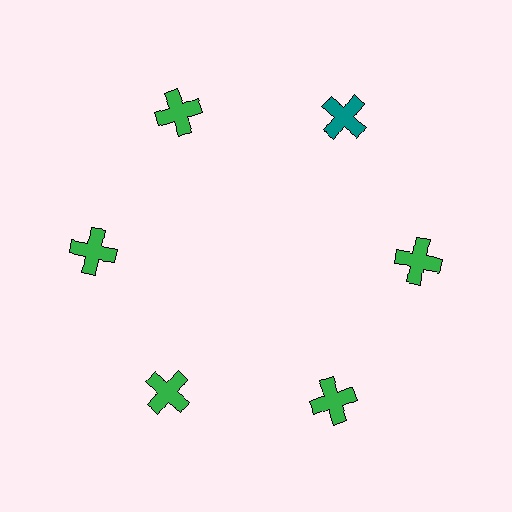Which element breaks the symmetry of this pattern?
The teal cross at roughly the 1 o'clock position breaks the symmetry. All other shapes are green crosses.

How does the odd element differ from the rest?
It has a different color: teal instead of green.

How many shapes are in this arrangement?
There are 6 shapes arranged in a ring pattern.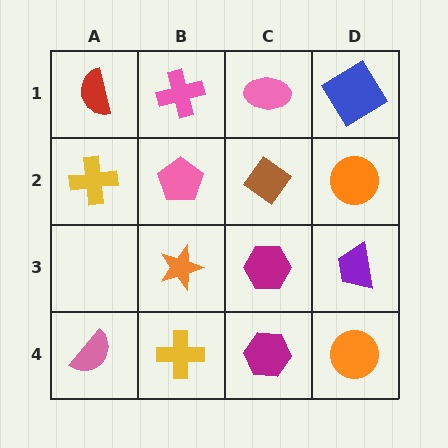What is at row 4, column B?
A yellow cross.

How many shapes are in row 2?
4 shapes.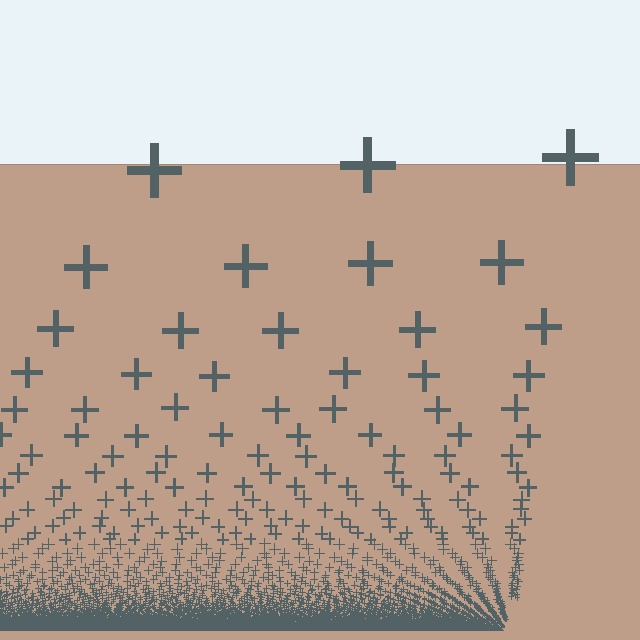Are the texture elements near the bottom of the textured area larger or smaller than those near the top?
Smaller. The gradient is inverted — elements near the bottom are smaller and denser.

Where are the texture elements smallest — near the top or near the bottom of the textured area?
Near the bottom.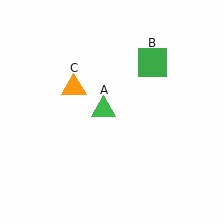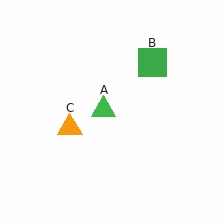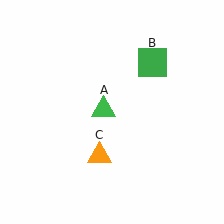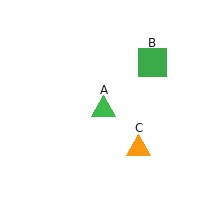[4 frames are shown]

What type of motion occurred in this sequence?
The orange triangle (object C) rotated counterclockwise around the center of the scene.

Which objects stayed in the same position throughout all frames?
Green triangle (object A) and green square (object B) remained stationary.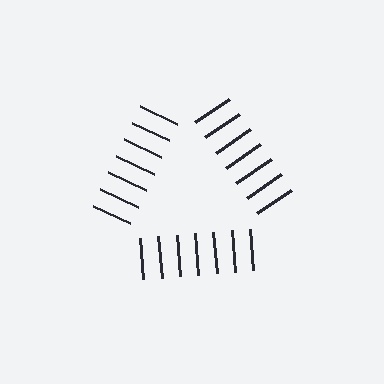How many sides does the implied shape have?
3 sides — the line-ends trace a triangle.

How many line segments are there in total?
21 — 7 along each of the 3 edges.